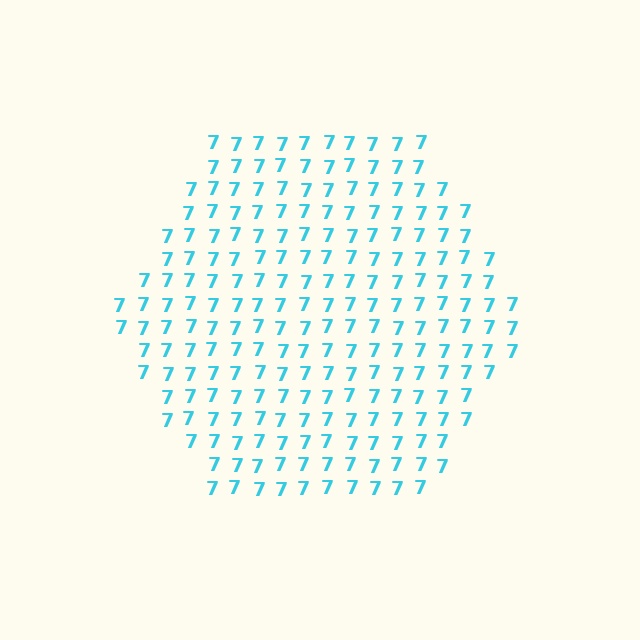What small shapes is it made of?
It is made of small digit 7's.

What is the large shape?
The large shape is a hexagon.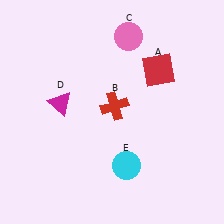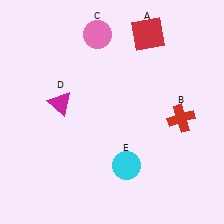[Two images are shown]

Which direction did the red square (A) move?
The red square (A) moved up.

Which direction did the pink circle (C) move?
The pink circle (C) moved left.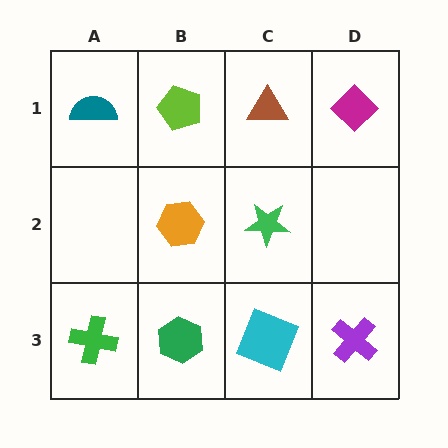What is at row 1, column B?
A lime pentagon.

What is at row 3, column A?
A green cross.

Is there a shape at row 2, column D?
No, that cell is empty.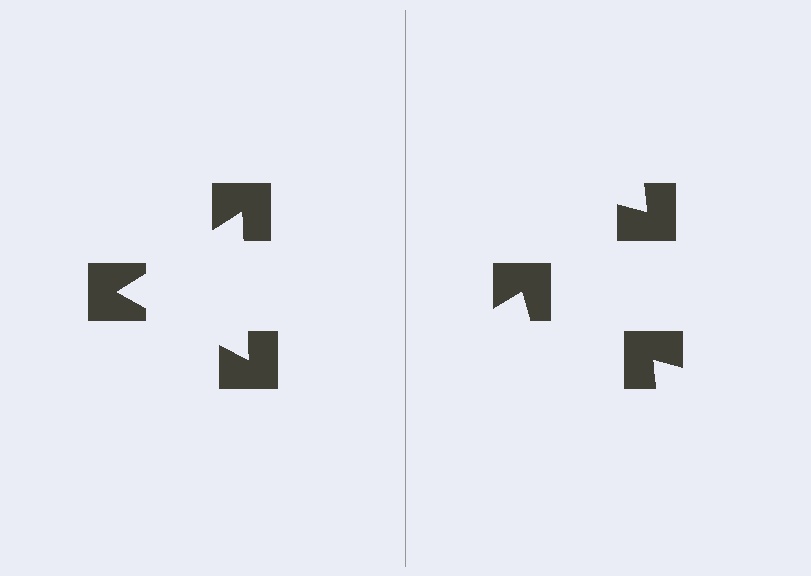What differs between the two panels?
The notched squares are positioned identically on both sides; only the wedge orientations differ. On the left they align to a triangle; on the right they are misaligned.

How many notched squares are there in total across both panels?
6 — 3 on each side.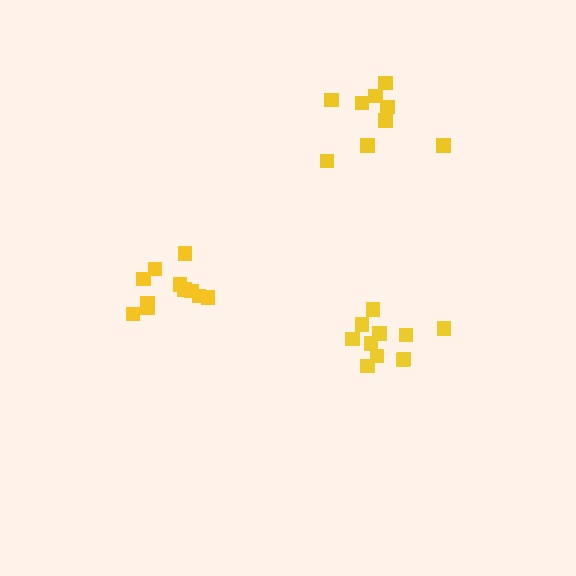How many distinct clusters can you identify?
There are 3 distinct clusters.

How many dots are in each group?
Group 1: 11 dots, Group 2: 12 dots, Group 3: 9 dots (32 total).